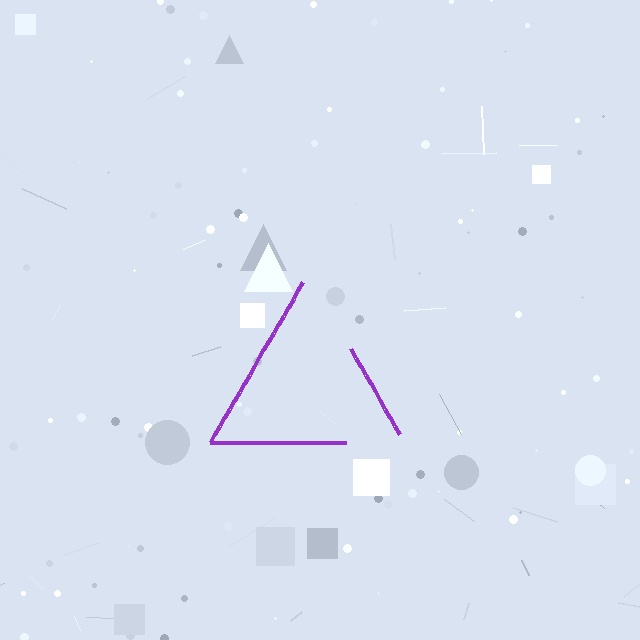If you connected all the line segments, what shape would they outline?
They would outline a triangle.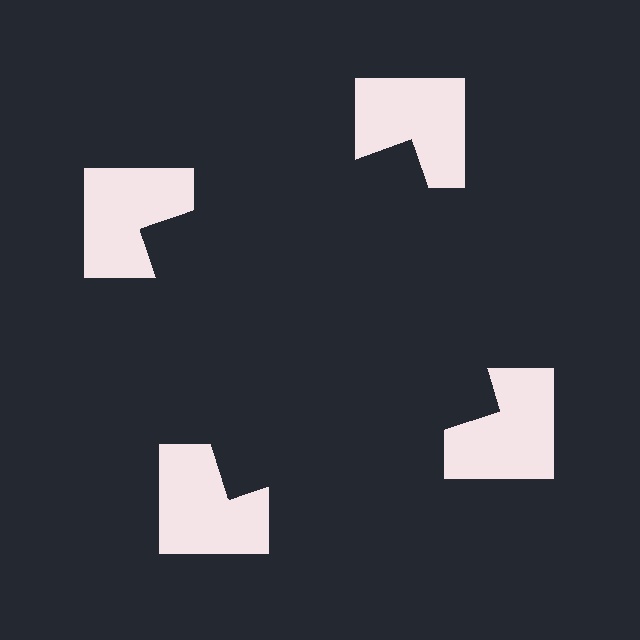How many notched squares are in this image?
There are 4 — one at each vertex of the illusory square.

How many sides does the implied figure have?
4 sides.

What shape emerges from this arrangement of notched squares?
An illusory square — its edges are inferred from the aligned wedge cuts in the notched squares, not physically drawn.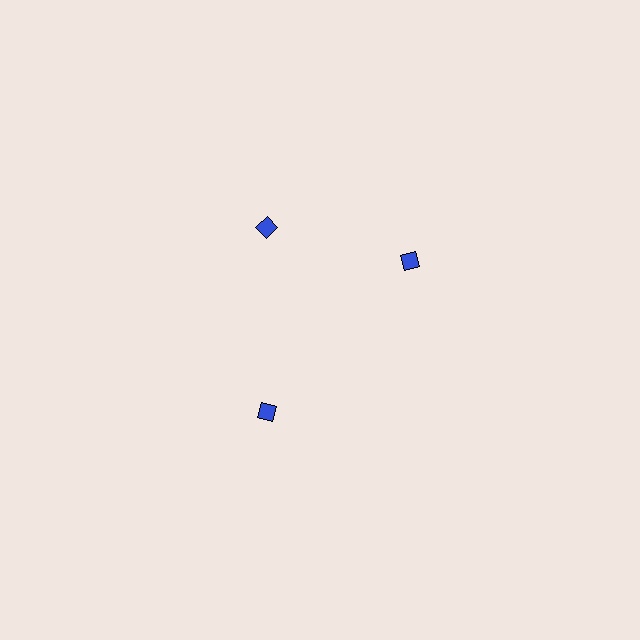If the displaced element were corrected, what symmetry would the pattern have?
It would have 3-fold rotational symmetry — the pattern would map onto itself every 120 degrees.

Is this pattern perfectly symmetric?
No. The 3 blue diamonds are arranged in a ring, but one element near the 3 o'clock position is rotated out of alignment along the ring, breaking the 3-fold rotational symmetry.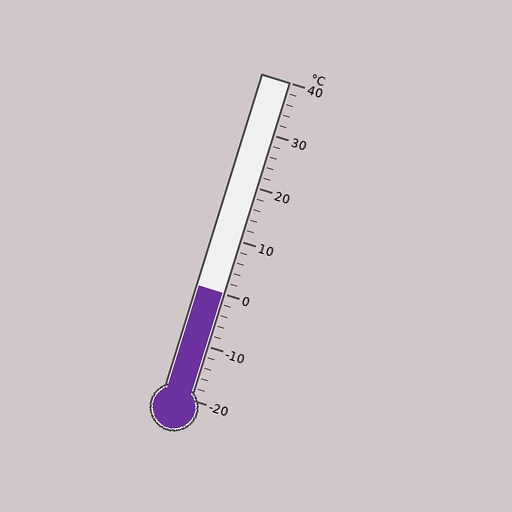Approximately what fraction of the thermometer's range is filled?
The thermometer is filled to approximately 35% of its range.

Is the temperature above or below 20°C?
The temperature is below 20°C.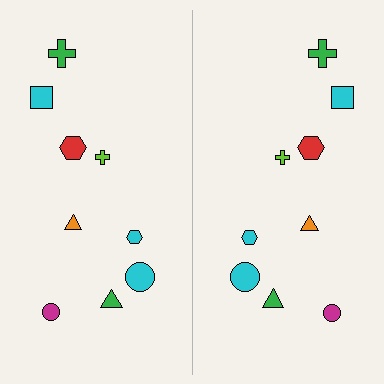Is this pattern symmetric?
Yes, this pattern has bilateral (reflection) symmetry.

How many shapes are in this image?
There are 18 shapes in this image.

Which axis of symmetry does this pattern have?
The pattern has a vertical axis of symmetry running through the center of the image.